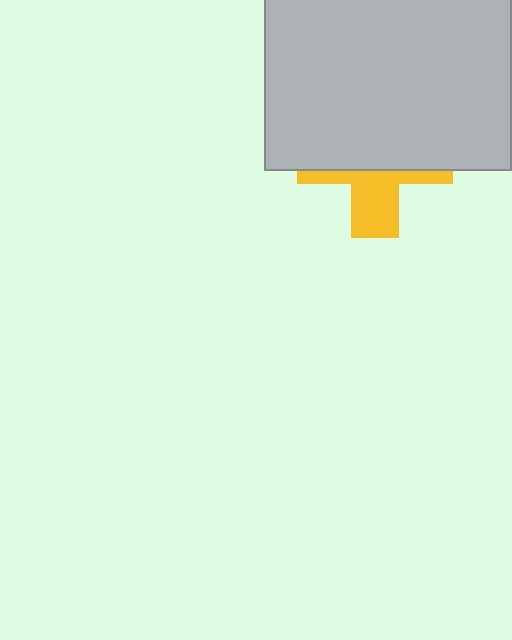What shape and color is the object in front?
The object in front is a light gray rectangle.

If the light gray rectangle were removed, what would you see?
You would see the complete yellow cross.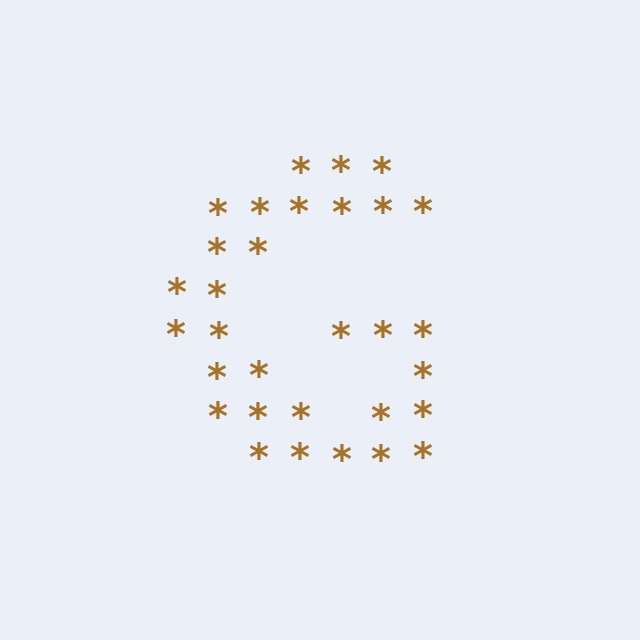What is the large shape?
The large shape is the letter G.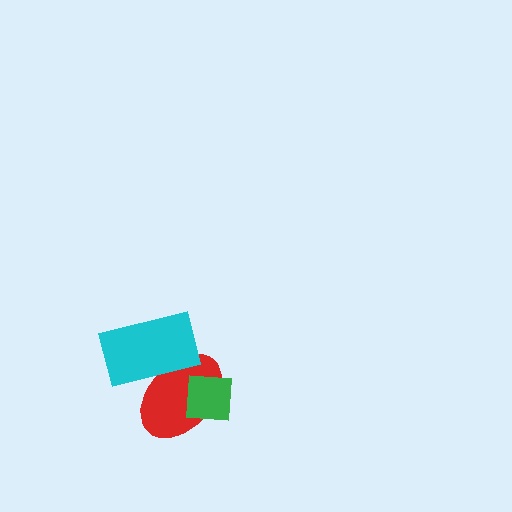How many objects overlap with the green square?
1 object overlaps with the green square.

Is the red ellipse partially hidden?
Yes, it is partially covered by another shape.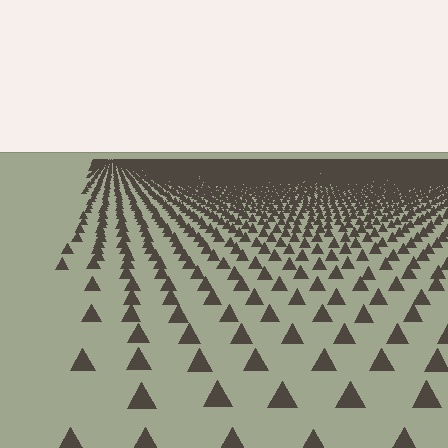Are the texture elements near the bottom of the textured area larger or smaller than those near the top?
Larger. Near the bottom, elements are closer to the viewer and appear at a bigger on-screen size.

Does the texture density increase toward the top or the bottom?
Density increases toward the top.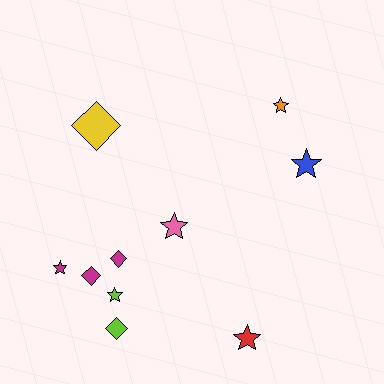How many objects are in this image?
There are 10 objects.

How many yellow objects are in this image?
There is 1 yellow object.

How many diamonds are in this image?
There are 4 diamonds.